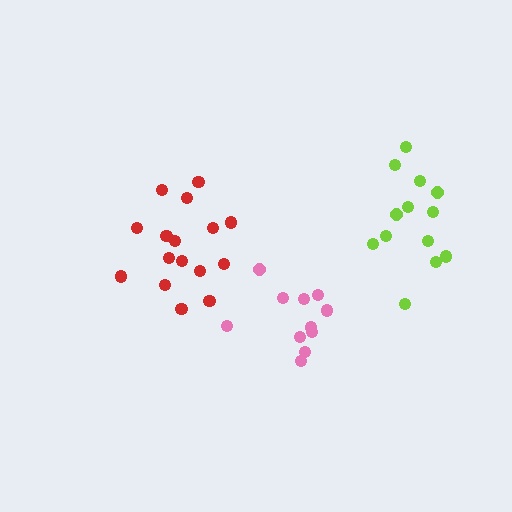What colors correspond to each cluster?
The clusters are colored: red, pink, lime.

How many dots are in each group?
Group 1: 16 dots, Group 2: 11 dots, Group 3: 13 dots (40 total).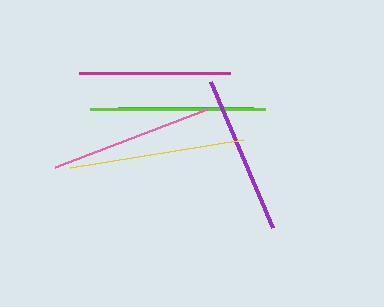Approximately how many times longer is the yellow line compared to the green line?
The yellow line is approximately 1.3 times the length of the green line.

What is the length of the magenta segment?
The magenta segment is approximately 151 pixels long.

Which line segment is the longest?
The yellow line is the longest at approximately 175 pixels.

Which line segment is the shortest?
The green line is the shortest at approximately 135 pixels.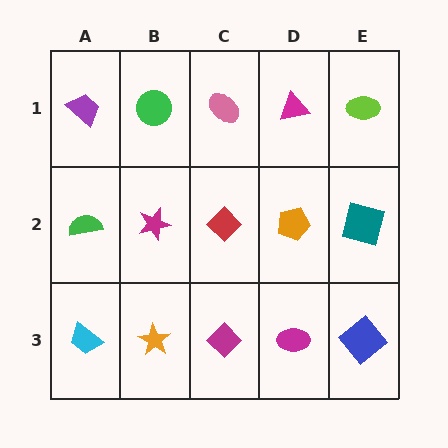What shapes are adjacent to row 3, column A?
A green semicircle (row 2, column A), an orange star (row 3, column B).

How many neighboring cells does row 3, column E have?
2.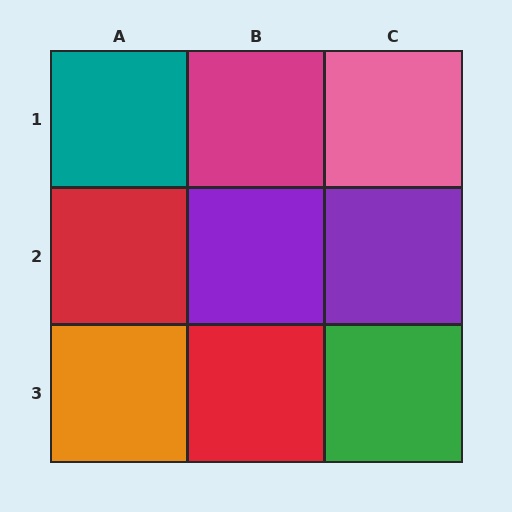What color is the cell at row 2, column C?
Purple.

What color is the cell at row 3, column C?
Green.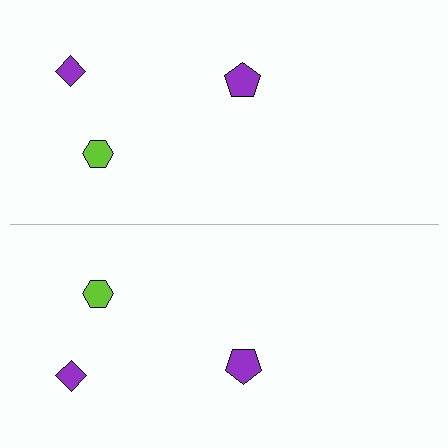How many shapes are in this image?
There are 6 shapes in this image.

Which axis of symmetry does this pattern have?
The pattern has a horizontal axis of symmetry running through the center of the image.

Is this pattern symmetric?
Yes, this pattern has bilateral (reflection) symmetry.